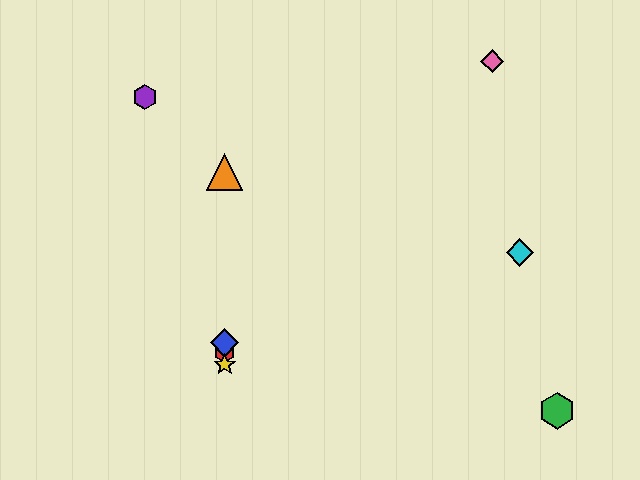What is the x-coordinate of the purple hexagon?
The purple hexagon is at x≈145.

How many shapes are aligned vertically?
4 shapes (the red hexagon, the blue diamond, the yellow star, the orange triangle) are aligned vertically.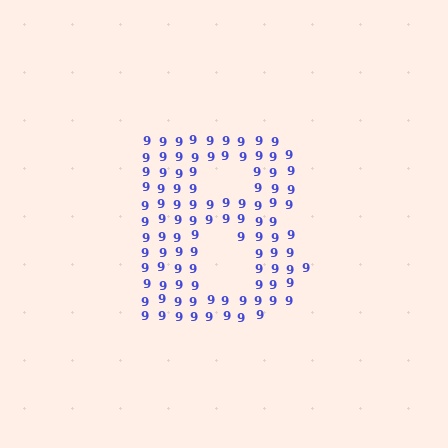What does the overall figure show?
The overall figure shows the letter B.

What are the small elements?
The small elements are digit 9's.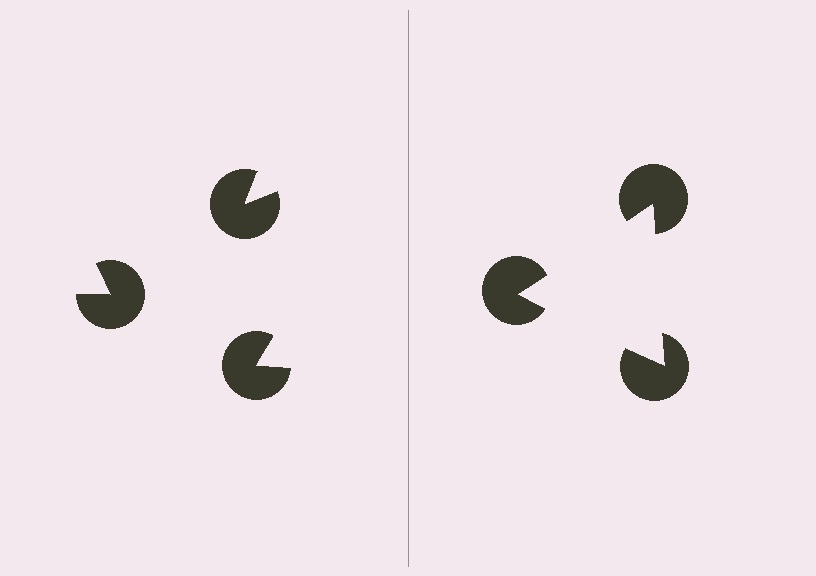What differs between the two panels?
The pac-man discs are positioned identically on both sides; only the wedge orientations differ. On the right they align to a triangle; on the left they are misaligned.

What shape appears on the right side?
An illusory triangle.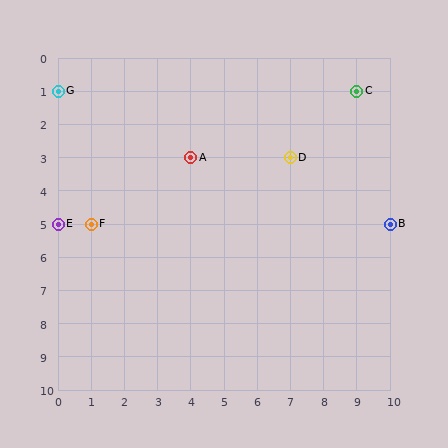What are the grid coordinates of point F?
Point F is at grid coordinates (1, 5).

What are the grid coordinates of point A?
Point A is at grid coordinates (4, 3).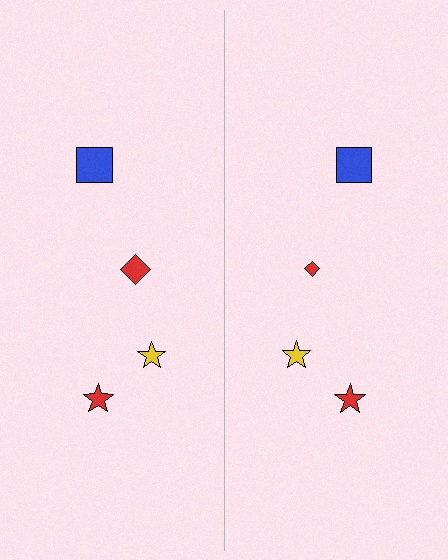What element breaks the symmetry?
The red diamond on the right side has a different size than its mirror counterpart.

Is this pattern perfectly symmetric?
No, the pattern is not perfectly symmetric. The red diamond on the right side has a different size than its mirror counterpart.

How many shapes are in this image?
There are 8 shapes in this image.